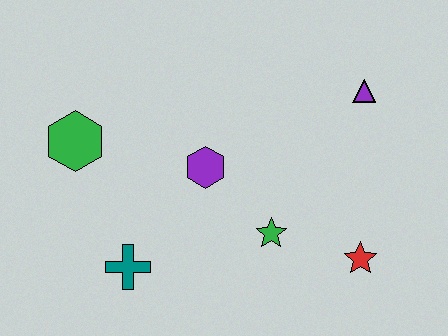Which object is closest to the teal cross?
The purple hexagon is closest to the teal cross.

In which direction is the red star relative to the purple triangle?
The red star is below the purple triangle.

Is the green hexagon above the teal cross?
Yes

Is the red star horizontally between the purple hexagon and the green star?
No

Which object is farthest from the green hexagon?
The red star is farthest from the green hexagon.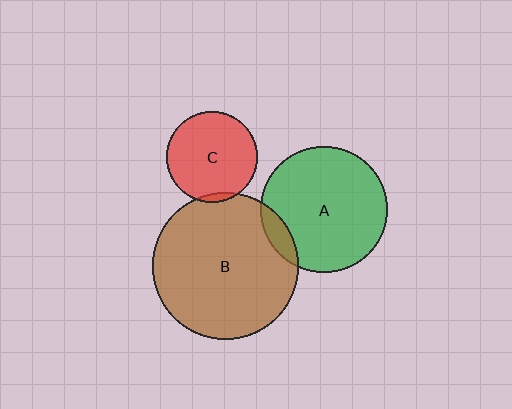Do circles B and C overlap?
Yes.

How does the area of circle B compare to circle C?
Approximately 2.6 times.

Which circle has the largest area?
Circle B (brown).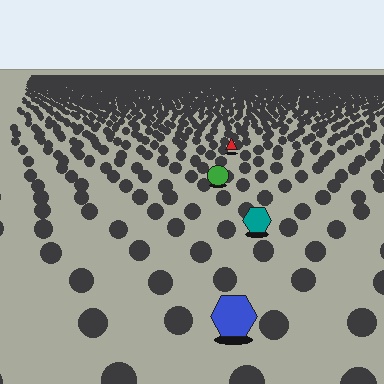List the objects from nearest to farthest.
From nearest to farthest: the blue hexagon, the teal hexagon, the green circle, the red triangle.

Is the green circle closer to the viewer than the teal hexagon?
No. The teal hexagon is closer — you can tell from the texture gradient: the ground texture is coarser near it.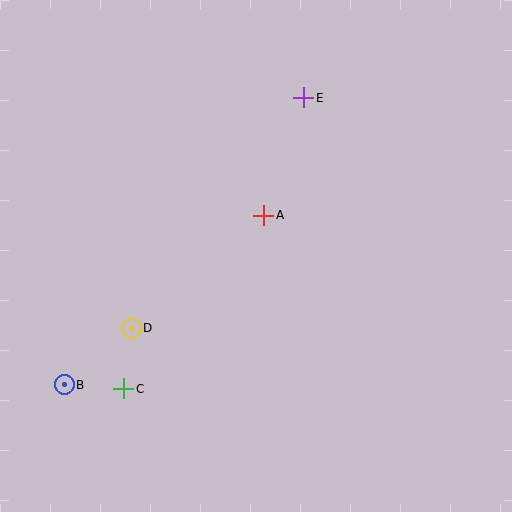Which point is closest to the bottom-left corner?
Point B is closest to the bottom-left corner.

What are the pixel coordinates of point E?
Point E is at (304, 98).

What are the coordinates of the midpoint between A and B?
The midpoint between A and B is at (164, 300).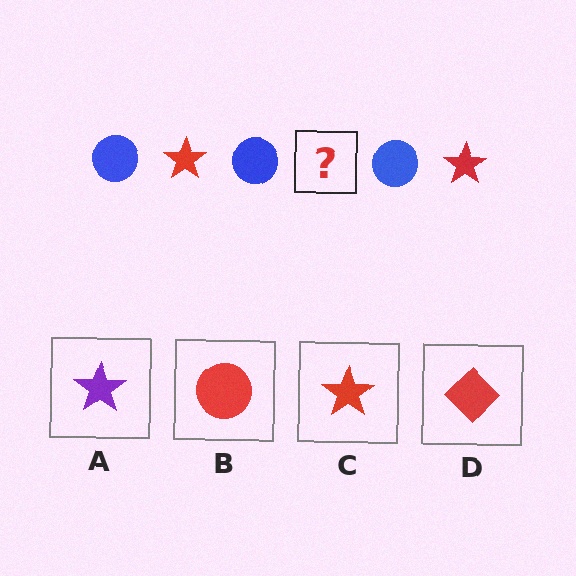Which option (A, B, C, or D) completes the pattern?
C.